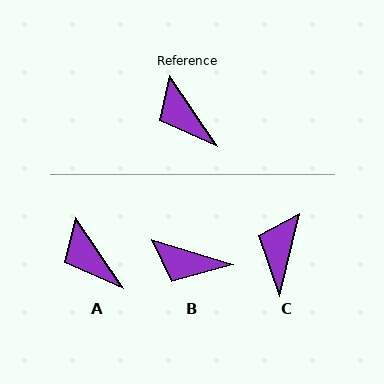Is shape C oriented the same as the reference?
No, it is off by about 48 degrees.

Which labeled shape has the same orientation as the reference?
A.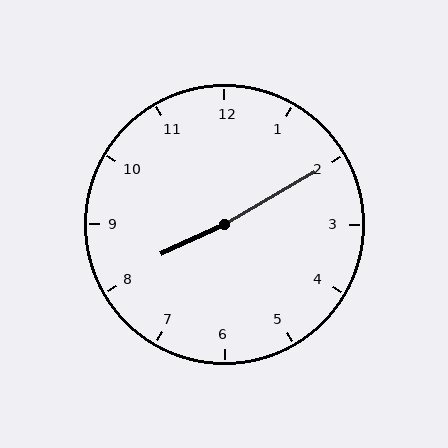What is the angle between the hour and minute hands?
Approximately 175 degrees.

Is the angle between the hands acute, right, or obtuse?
It is obtuse.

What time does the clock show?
8:10.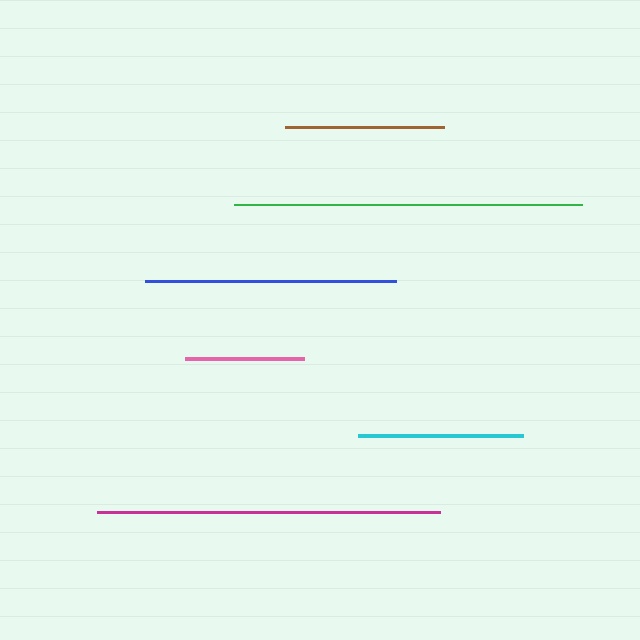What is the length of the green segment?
The green segment is approximately 348 pixels long.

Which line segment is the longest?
The green line is the longest at approximately 348 pixels.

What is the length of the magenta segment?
The magenta segment is approximately 343 pixels long.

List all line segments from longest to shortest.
From longest to shortest: green, magenta, blue, cyan, brown, pink.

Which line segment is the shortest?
The pink line is the shortest at approximately 118 pixels.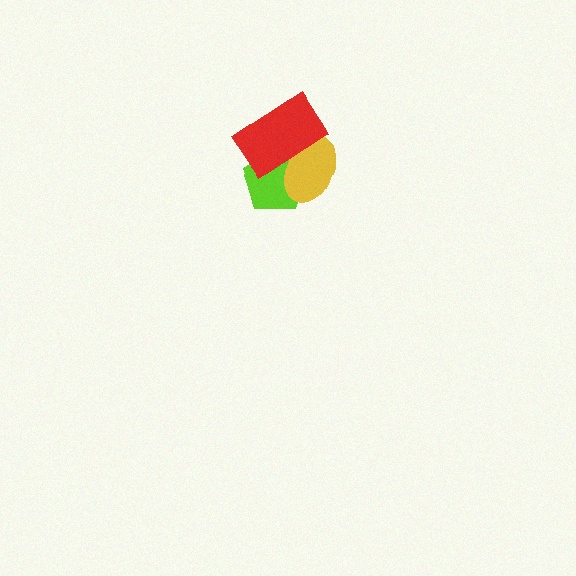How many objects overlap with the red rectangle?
2 objects overlap with the red rectangle.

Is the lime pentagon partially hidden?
Yes, it is partially covered by another shape.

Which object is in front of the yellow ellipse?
The red rectangle is in front of the yellow ellipse.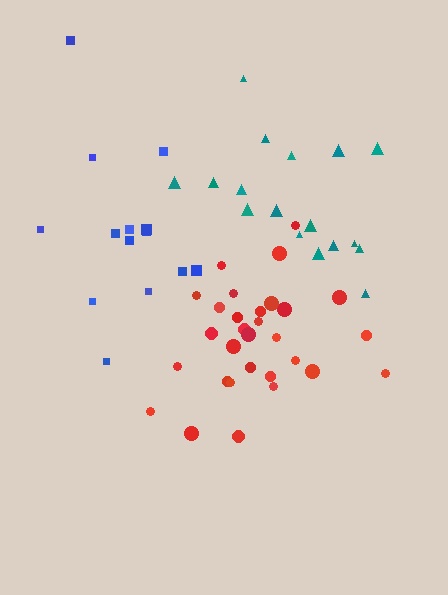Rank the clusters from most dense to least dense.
red, teal, blue.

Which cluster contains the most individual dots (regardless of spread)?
Red (30).